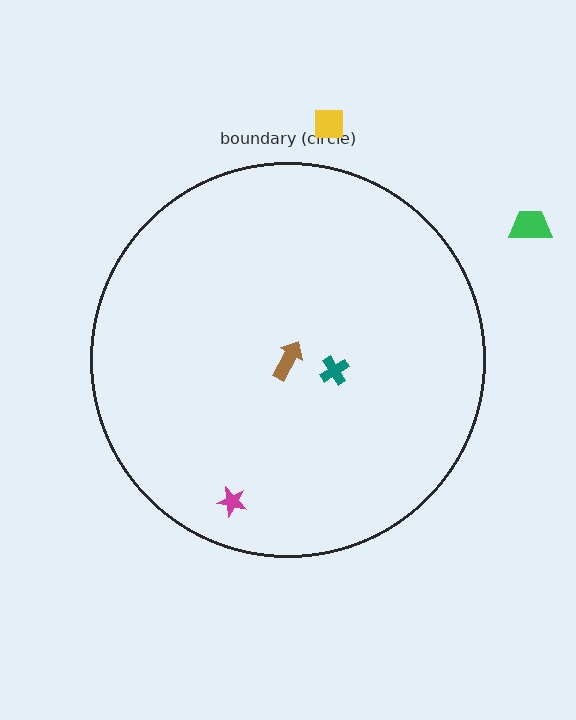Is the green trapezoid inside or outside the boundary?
Outside.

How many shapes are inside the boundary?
3 inside, 2 outside.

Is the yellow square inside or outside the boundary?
Outside.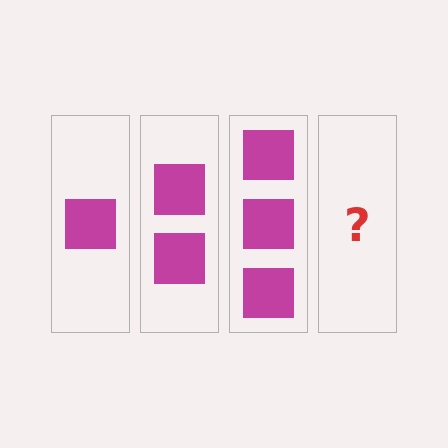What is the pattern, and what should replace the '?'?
The pattern is that each step adds one more square. The '?' should be 4 squares.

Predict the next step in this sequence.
The next step is 4 squares.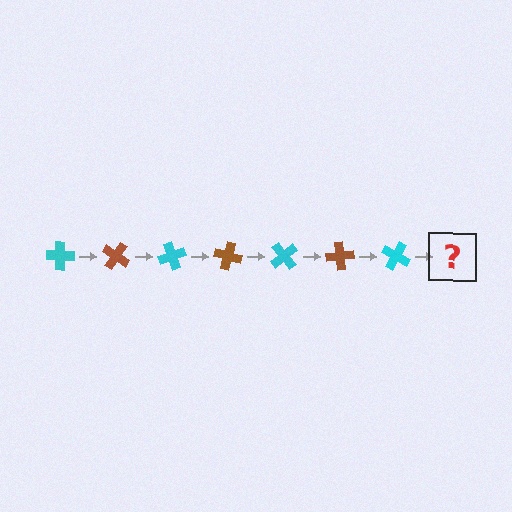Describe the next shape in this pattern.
It should be a brown cross, rotated 245 degrees from the start.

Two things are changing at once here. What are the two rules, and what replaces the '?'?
The two rules are that it rotates 35 degrees each step and the color cycles through cyan and brown. The '?' should be a brown cross, rotated 245 degrees from the start.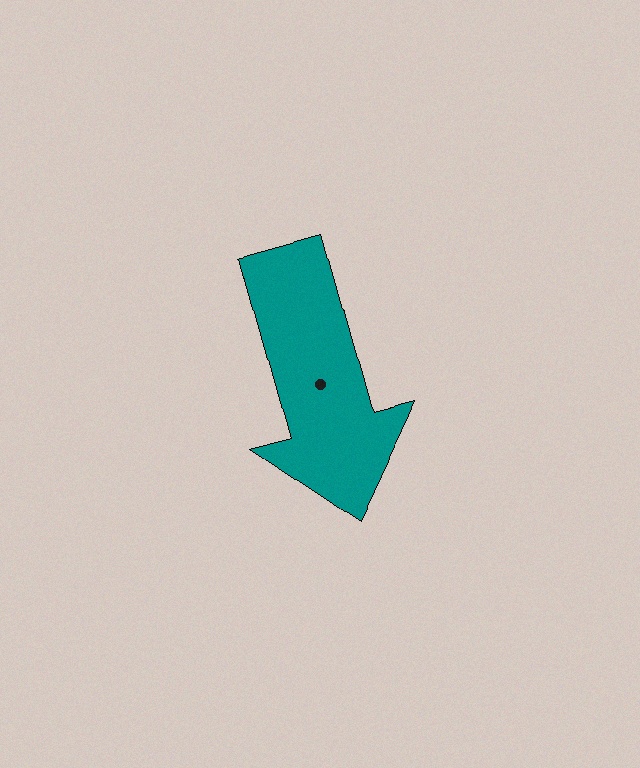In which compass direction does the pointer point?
South.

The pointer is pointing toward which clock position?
Roughly 5 o'clock.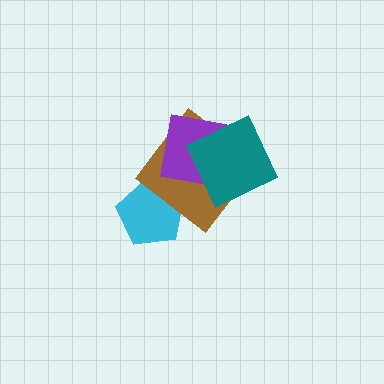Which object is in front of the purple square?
The teal square is in front of the purple square.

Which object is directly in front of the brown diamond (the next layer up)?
The purple square is directly in front of the brown diamond.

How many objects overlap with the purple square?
2 objects overlap with the purple square.